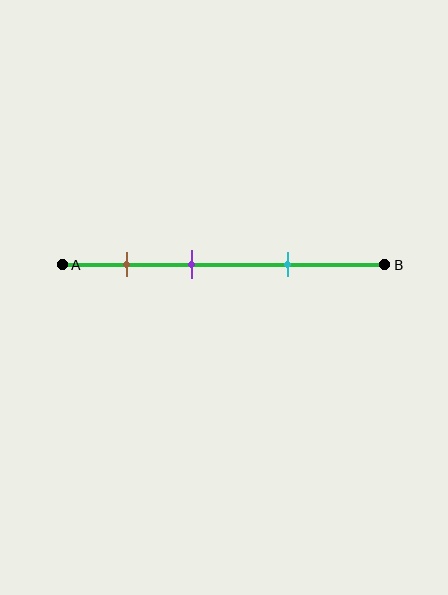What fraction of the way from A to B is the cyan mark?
The cyan mark is approximately 70% (0.7) of the way from A to B.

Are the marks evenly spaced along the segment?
Yes, the marks are approximately evenly spaced.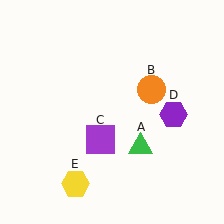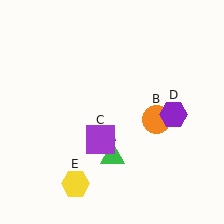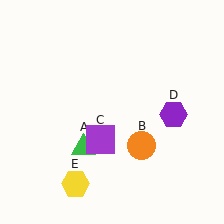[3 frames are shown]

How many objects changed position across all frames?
2 objects changed position: green triangle (object A), orange circle (object B).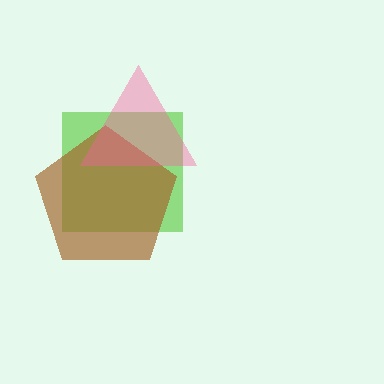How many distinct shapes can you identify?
There are 3 distinct shapes: a lime square, a brown pentagon, a pink triangle.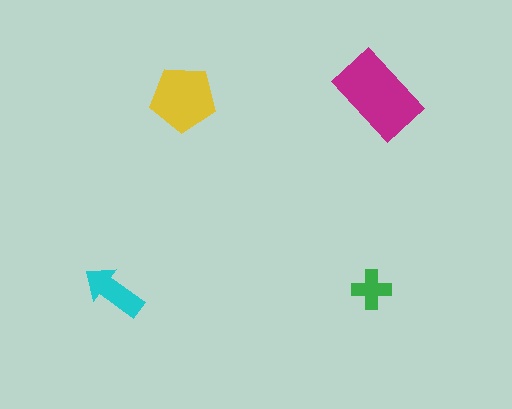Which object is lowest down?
The cyan arrow is bottommost.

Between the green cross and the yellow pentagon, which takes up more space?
The yellow pentagon.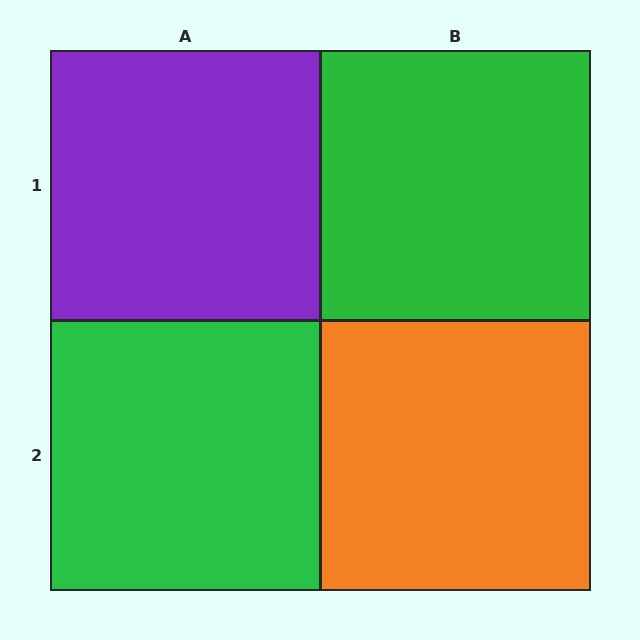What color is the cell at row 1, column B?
Green.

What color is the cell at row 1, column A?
Purple.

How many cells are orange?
1 cell is orange.